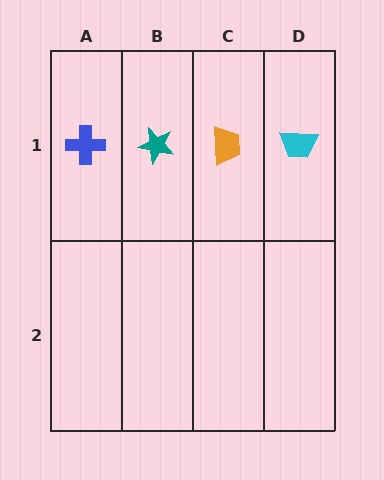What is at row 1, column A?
A blue cross.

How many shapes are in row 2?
0 shapes.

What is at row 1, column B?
A teal star.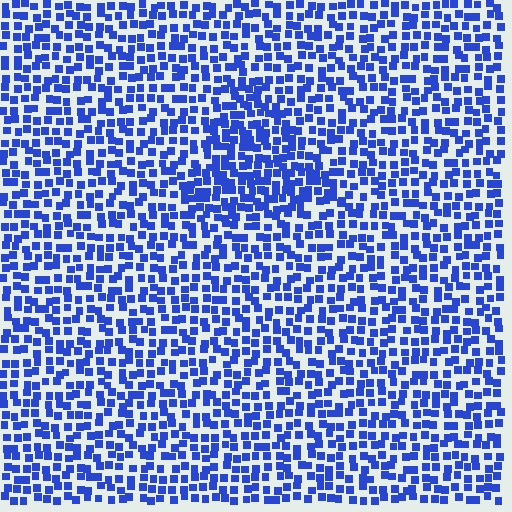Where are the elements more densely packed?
The elements are more densely packed inside the triangle boundary.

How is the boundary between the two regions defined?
The boundary is defined by a change in element density (approximately 1.5x ratio). All elements are the same color, size, and shape.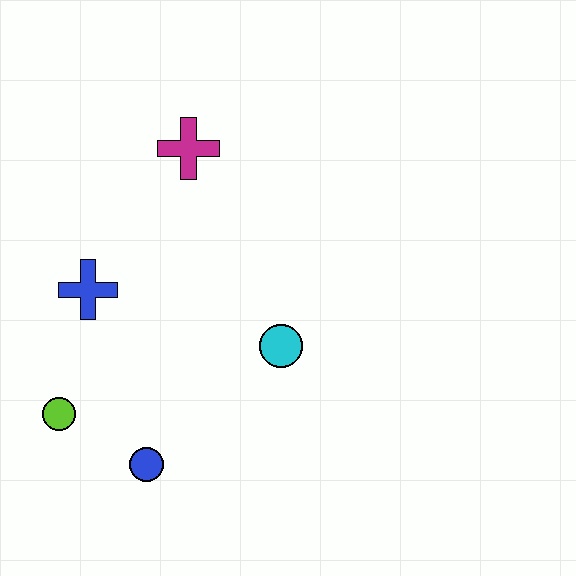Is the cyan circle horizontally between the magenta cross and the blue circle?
No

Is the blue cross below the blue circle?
No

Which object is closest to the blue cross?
The lime circle is closest to the blue cross.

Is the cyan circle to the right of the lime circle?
Yes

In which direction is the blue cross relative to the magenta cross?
The blue cross is below the magenta cross.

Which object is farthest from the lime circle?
The magenta cross is farthest from the lime circle.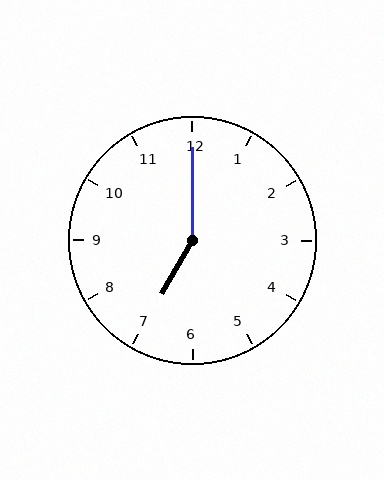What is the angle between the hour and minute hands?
Approximately 150 degrees.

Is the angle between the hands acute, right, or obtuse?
It is obtuse.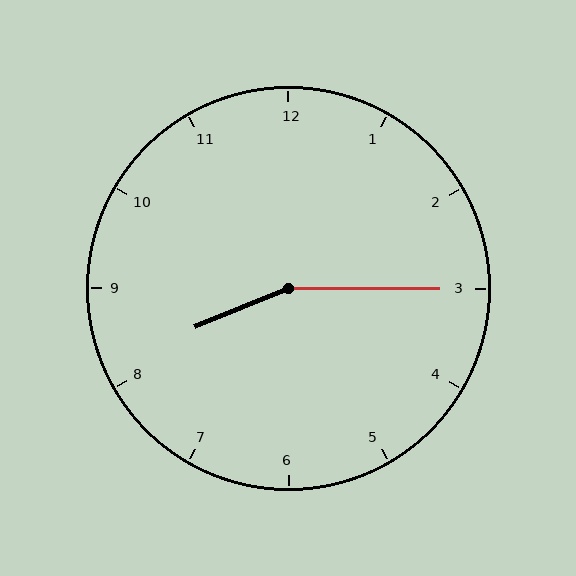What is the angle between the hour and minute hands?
Approximately 158 degrees.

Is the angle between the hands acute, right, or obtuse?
It is obtuse.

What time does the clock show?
8:15.